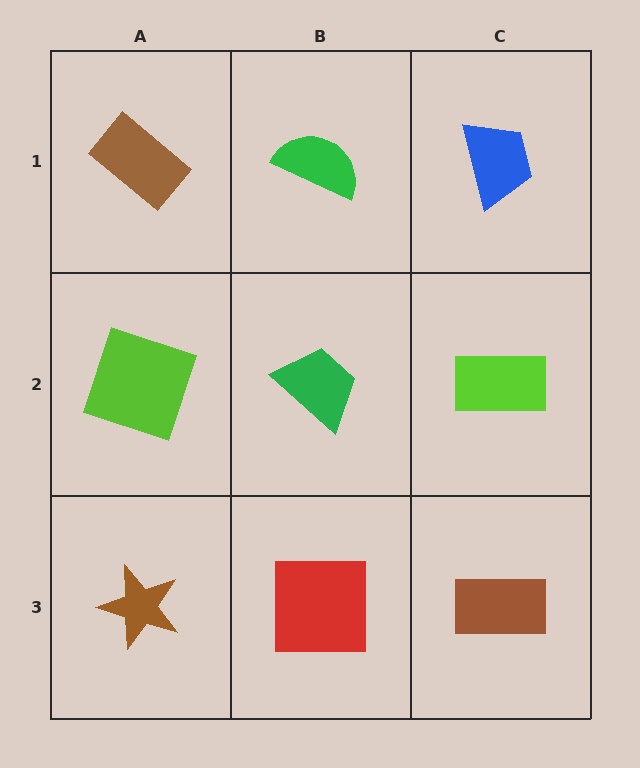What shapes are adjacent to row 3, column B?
A green trapezoid (row 2, column B), a brown star (row 3, column A), a brown rectangle (row 3, column C).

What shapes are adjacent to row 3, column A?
A lime square (row 2, column A), a red square (row 3, column B).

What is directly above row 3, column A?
A lime square.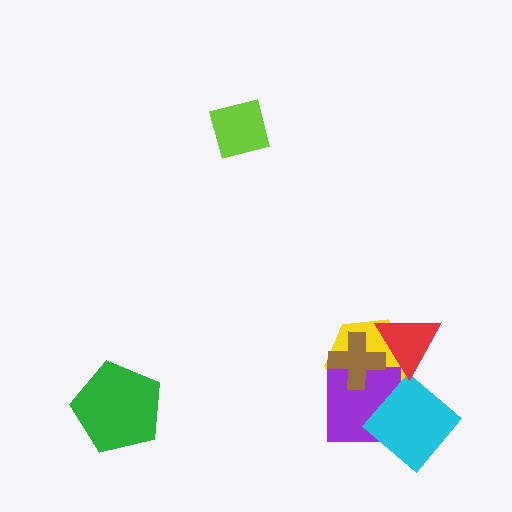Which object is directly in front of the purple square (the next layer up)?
The brown cross is directly in front of the purple square.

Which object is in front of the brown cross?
The red triangle is in front of the brown cross.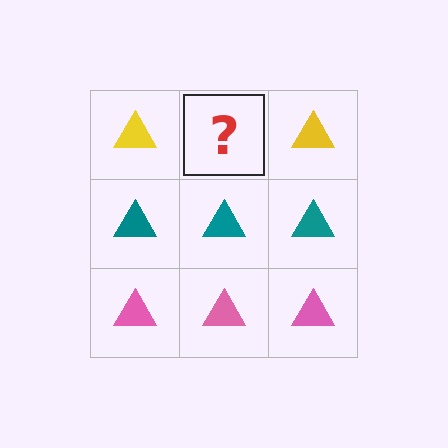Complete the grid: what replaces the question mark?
The question mark should be replaced with a yellow triangle.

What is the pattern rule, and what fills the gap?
The rule is that each row has a consistent color. The gap should be filled with a yellow triangle.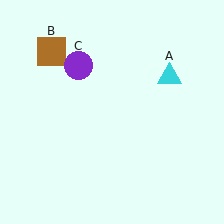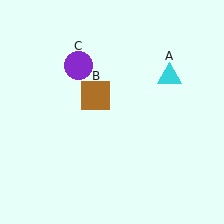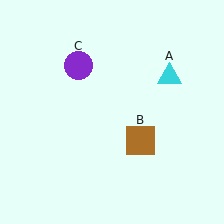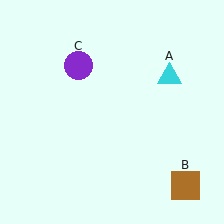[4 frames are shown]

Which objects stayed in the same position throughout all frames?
Cyan triangle (object A) and purple circle (object C) remained stationary.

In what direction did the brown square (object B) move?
The brown square (object B) moved down and to the right.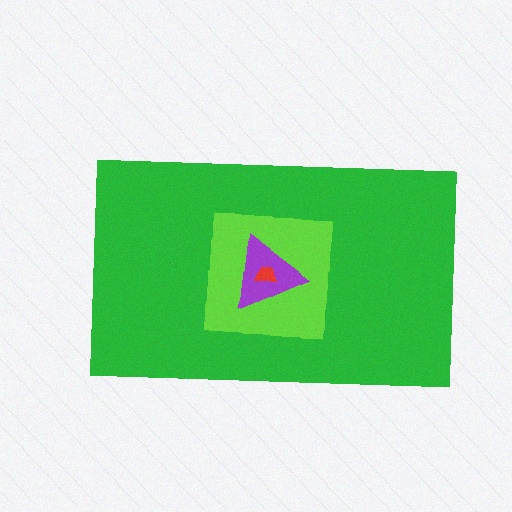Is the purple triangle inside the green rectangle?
Yes.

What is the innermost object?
The red trapezoid.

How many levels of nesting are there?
4.